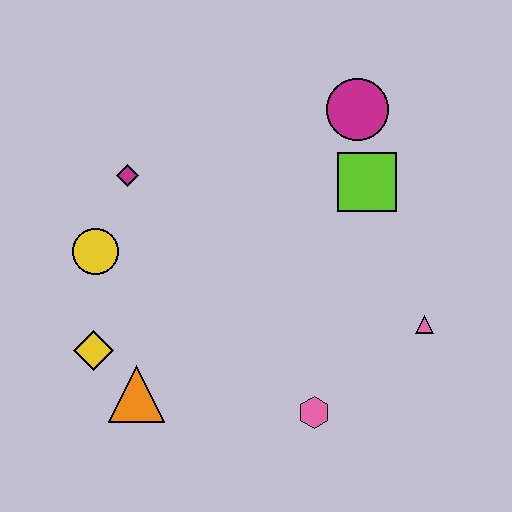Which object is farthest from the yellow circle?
The pink triangle is farthest from the yellow circle.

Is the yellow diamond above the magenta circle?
No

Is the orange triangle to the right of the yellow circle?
Yes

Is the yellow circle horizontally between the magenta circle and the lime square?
No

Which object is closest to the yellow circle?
The magenta diamond is closest to the yellow circle.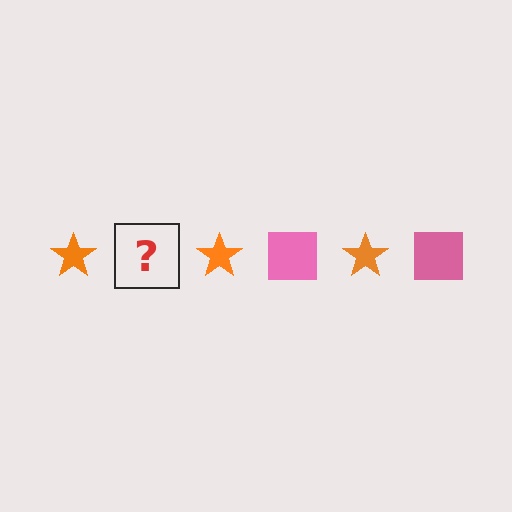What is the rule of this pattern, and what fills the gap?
The rule is that the pattern alternates between orange star and pink square. The gap should be filled with a pink square.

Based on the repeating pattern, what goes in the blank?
The blank should be a pink square.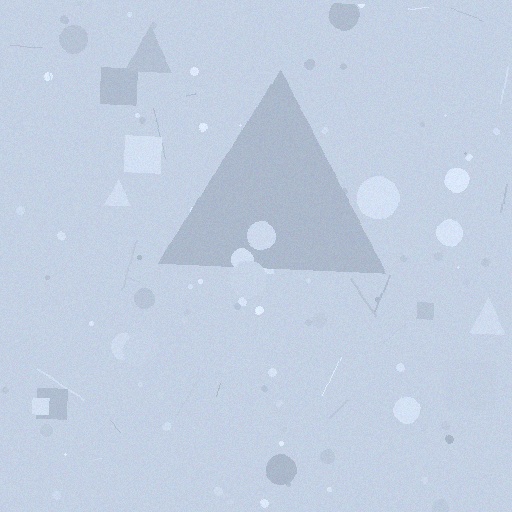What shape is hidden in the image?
A triangle is hidden in the image.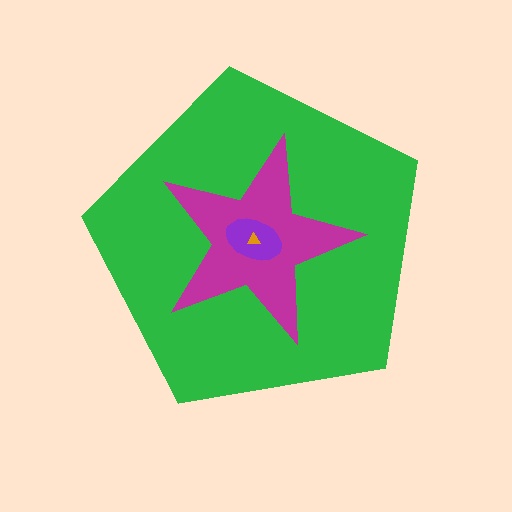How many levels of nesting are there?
4.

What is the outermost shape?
The green pentagon.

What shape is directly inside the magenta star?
The purple ellipse.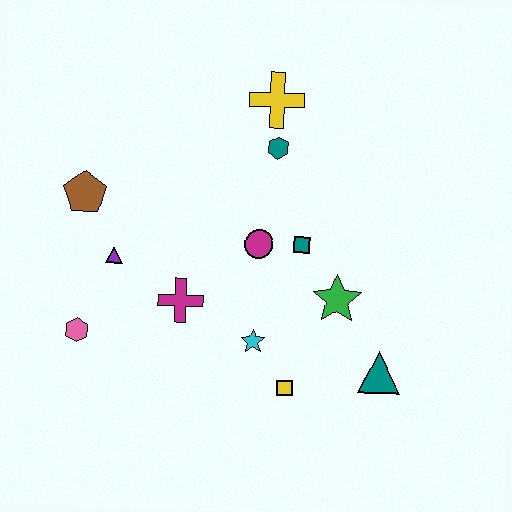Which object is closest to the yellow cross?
The teal hexagon is closest to the yellow cross.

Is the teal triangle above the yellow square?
Yes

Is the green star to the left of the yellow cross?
No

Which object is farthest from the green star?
The brown pentagon is farthest from the green star.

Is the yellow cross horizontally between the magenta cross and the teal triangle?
Yes